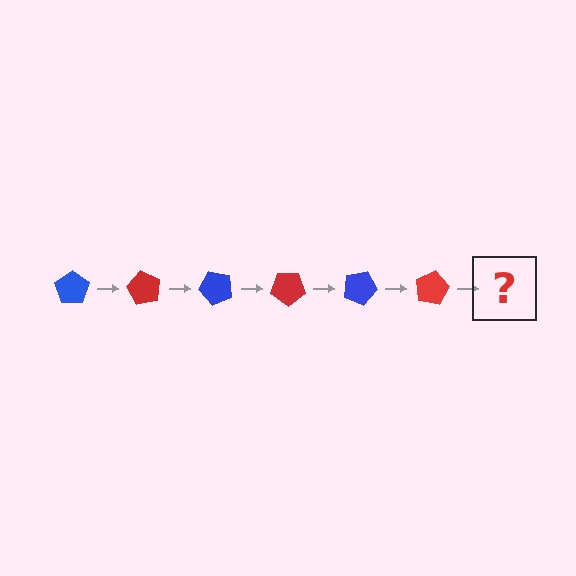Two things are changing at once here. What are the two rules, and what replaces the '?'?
The two rules are that it rotates 60 degrees each step and the color cycles through blue and red. The '?' should be a blue pentagon, rotated 360 degrees from the start.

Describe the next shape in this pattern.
It should be a blue pentagon, rotated 360 degrees from the start.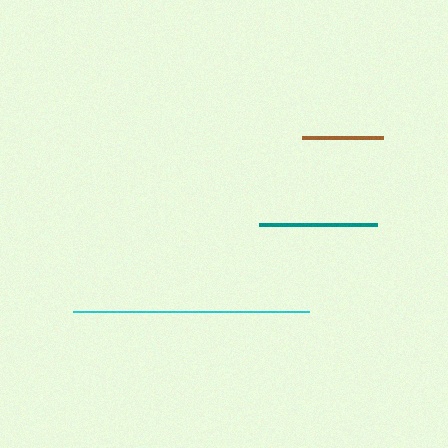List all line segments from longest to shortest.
From longest to shortest: cyan, teal, brown.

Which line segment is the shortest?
The brown line is the shortest at approximately 81 pixels.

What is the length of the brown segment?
The brown segment is approximately 81 pixels long.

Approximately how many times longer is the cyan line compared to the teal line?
The cyan line is approximately 2.0 times the length of the teal line.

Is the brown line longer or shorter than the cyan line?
The cyan line is longer than the brown line.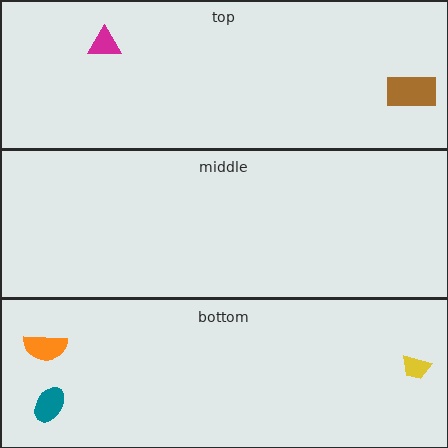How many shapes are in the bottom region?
3.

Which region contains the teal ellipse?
The bottom region.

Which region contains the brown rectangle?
The top region.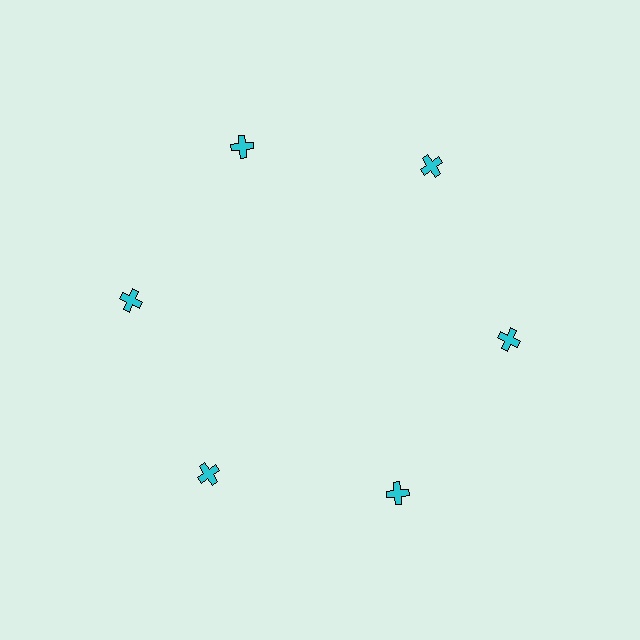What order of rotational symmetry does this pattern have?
This pattern has 6-fold rotational symmetry.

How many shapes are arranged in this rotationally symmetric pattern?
There are 6 shapes, arranged in 6 groups of 1.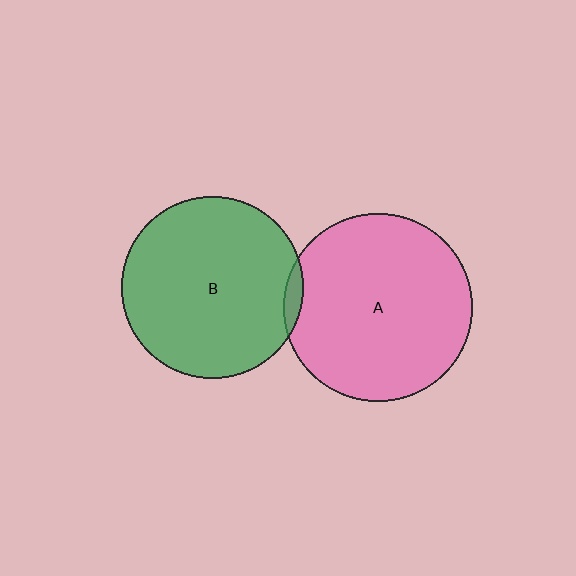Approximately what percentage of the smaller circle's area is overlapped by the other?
Approximately 5%.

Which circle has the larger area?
Circle A (pink).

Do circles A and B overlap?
Yes.